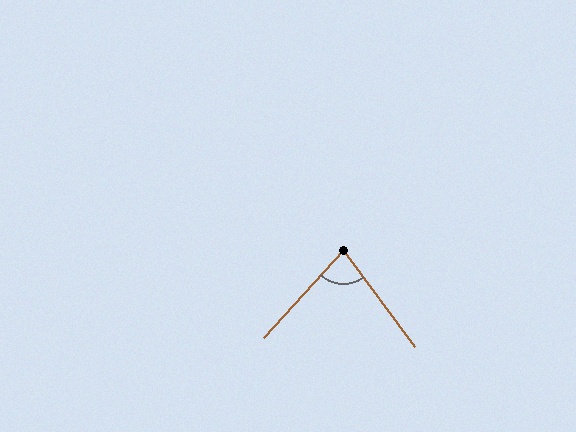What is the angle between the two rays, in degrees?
Approximately 79 degrees.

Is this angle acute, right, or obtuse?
It is acute.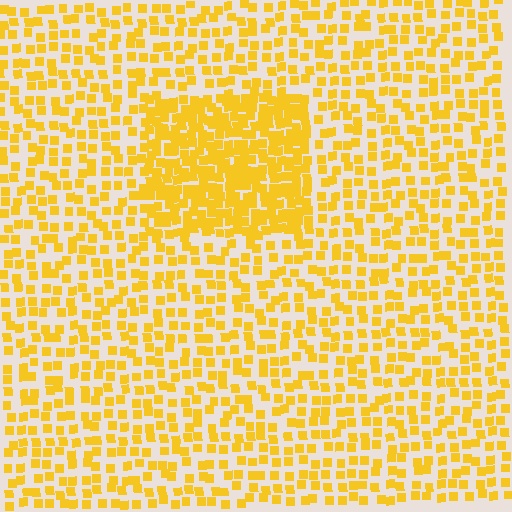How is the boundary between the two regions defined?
The boundary is defined by a change in element density (approximately 2.1x ratio). All elements are the same color, size, and shape.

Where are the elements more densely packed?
The elements are more densely packed inside the rectangle boundary.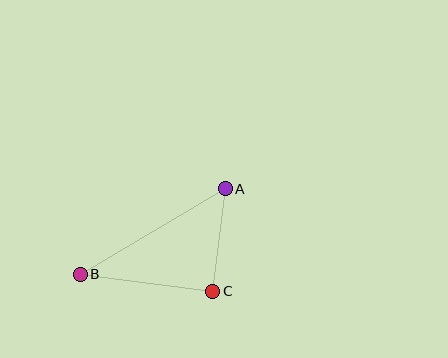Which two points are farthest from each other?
Points A and B are farthest from each other.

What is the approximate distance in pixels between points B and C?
The distance between B and C is approximately 134 pixels.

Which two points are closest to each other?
Points A and C are closest to each other.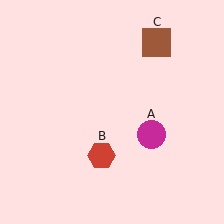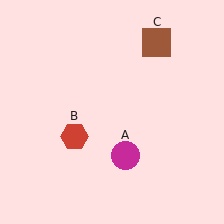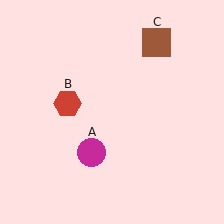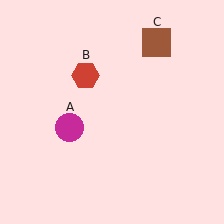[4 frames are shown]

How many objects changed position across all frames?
2 objects changed position: magenta circle (object A), red hexagon (object B).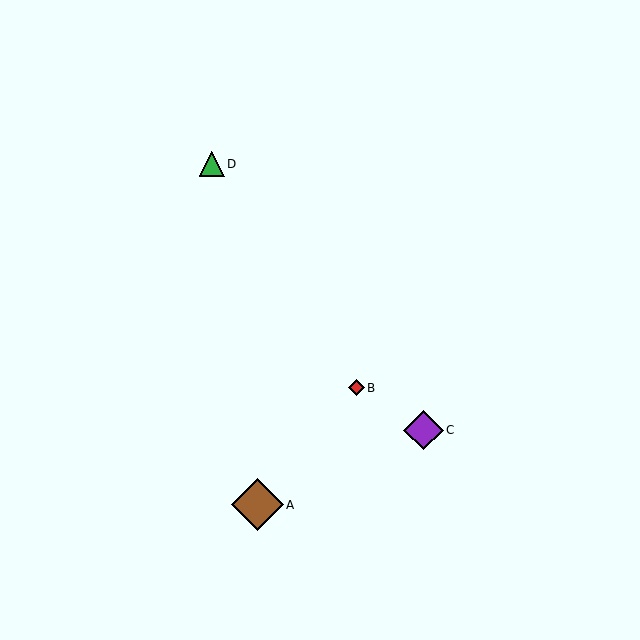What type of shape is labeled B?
Shape B is a red diamond.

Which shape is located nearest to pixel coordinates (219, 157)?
The green triangle (labeled D) at (212, 164) is nearest to that location.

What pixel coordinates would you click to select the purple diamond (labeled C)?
Click at (423, 430) to select the purple diamond C.